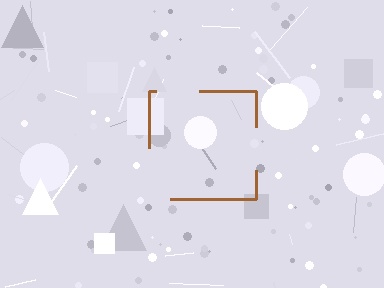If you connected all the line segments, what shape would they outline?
They would outline a square.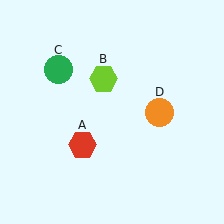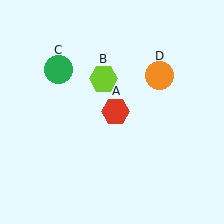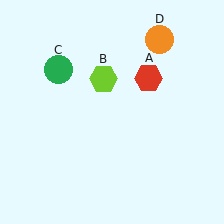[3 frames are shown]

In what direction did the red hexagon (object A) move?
The red hexagon (object A) moved up and to the right.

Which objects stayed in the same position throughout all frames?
Lime hexagon (object B) and green circle (object C) remained stationary.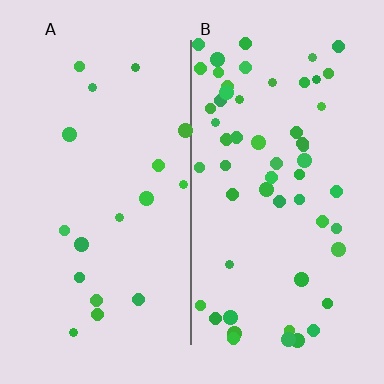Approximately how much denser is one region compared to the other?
Approximately 3.2× — region B over region A.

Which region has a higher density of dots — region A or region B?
B (the right).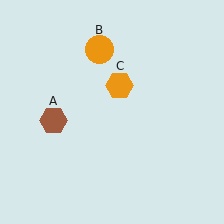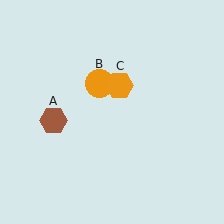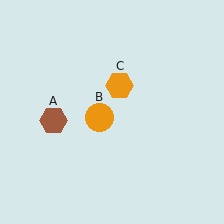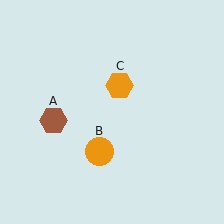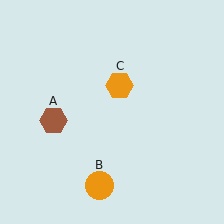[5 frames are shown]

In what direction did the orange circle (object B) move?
The orange circle (object B) moved down.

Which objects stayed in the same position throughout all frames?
Brown hexagon (object A) and orange hexagon (object C) remained stationary.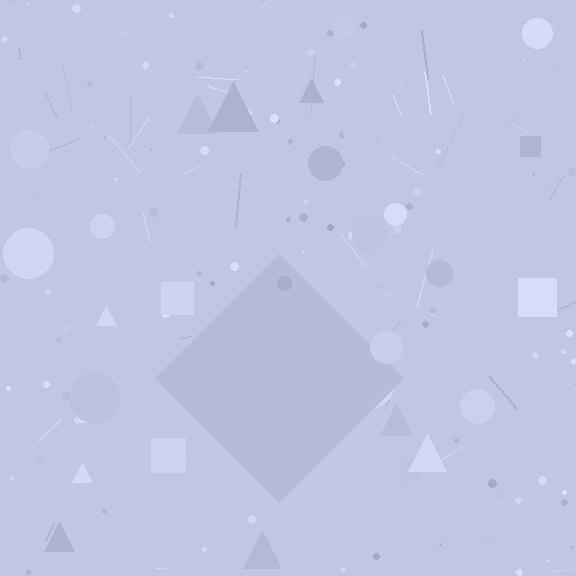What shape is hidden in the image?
A diamond is hidden in the image.